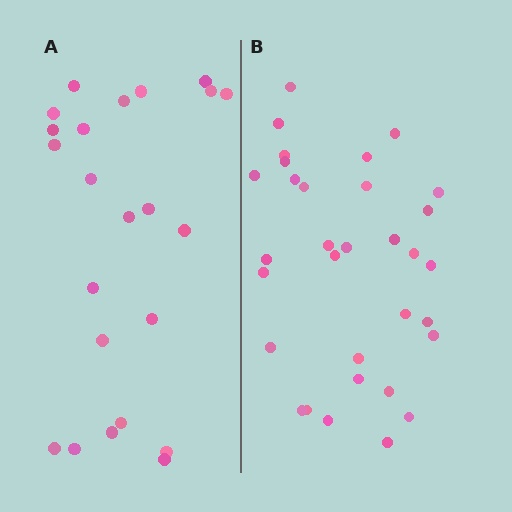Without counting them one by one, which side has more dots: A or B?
Region B (the right region) has more dots.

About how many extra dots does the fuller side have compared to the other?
Region B has roughly 8 or so more dots than region A.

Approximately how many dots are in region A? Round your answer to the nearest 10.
About 20 dots. (The exact count is 23, which rounds to 20.)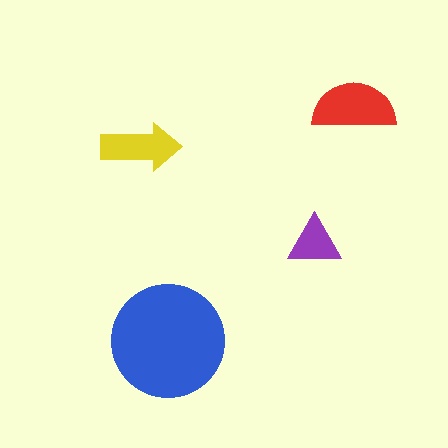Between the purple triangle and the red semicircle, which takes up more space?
The red semicircle.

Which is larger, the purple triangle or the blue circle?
The blue circle.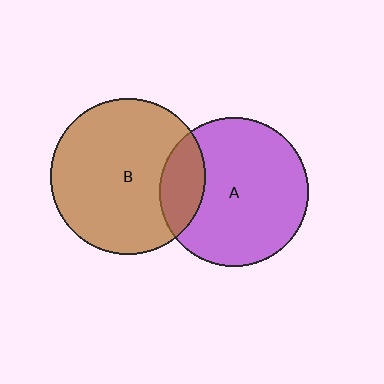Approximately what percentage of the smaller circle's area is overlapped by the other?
Approximately 20%.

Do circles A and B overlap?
Yes.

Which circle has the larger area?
Circle B (brown).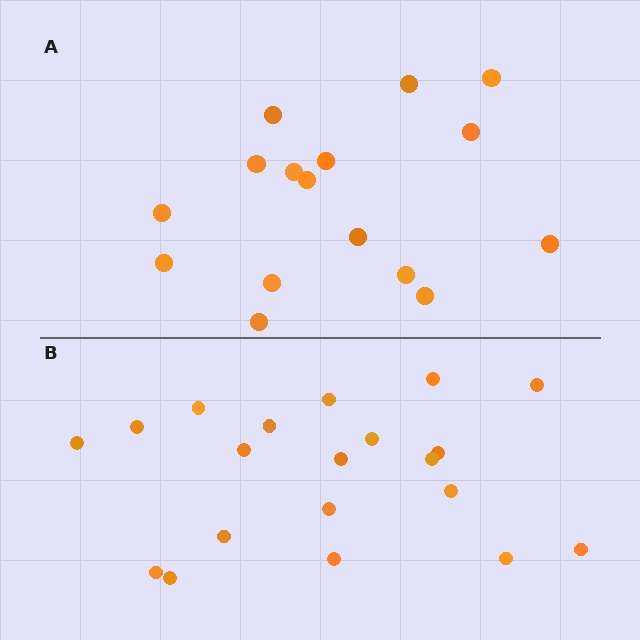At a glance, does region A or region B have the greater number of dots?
Region B (the bottom region) has more dots.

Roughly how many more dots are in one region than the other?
Region B has about 4 more dots than region A.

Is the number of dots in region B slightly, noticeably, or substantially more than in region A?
Region B has noticeably more, but not dramatically so. The ratio is roughly 1.2 to 1.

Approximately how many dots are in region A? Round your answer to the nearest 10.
About 20 dots. (The exact count is 16, which rounds to 20.)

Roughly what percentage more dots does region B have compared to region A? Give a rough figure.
About 25% more.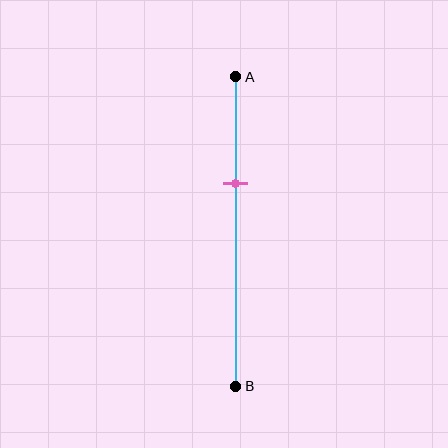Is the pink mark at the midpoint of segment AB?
No, the mark is at about 35% from A, not at the 50% midpoint.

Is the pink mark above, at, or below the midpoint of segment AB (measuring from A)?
The pink mark is above the midpoint of segment AB.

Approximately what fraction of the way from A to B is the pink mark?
The pink mark is approximately 35% of the way from A to B.